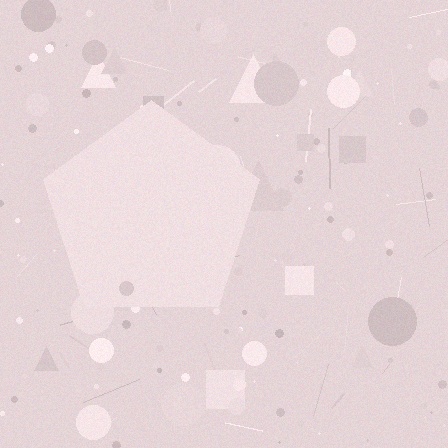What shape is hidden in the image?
A pentagon is hidden in the image.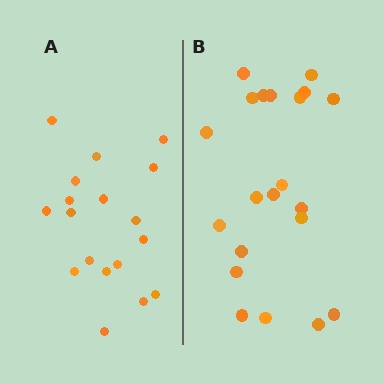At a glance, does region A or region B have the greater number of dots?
Region B (the right region) has more dots.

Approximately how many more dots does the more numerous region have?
Region B has just a few more — roughly 2 or 3 more dots than region A.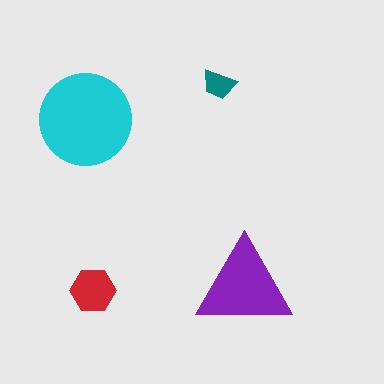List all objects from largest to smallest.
The cyan circle, the purple triangle, the red hexagon, the teal trapezoid.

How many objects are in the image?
There are 4 objects in the image.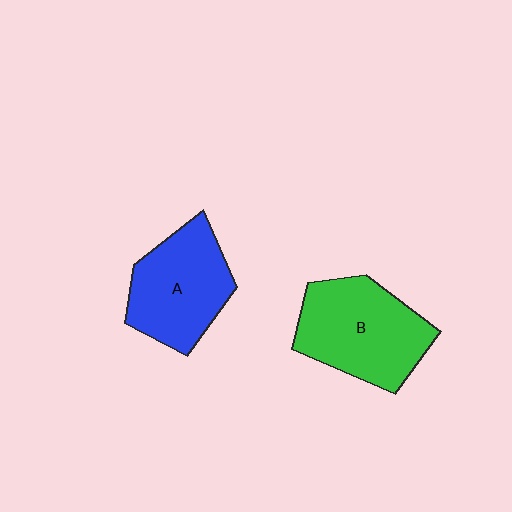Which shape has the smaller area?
Shape A (blue).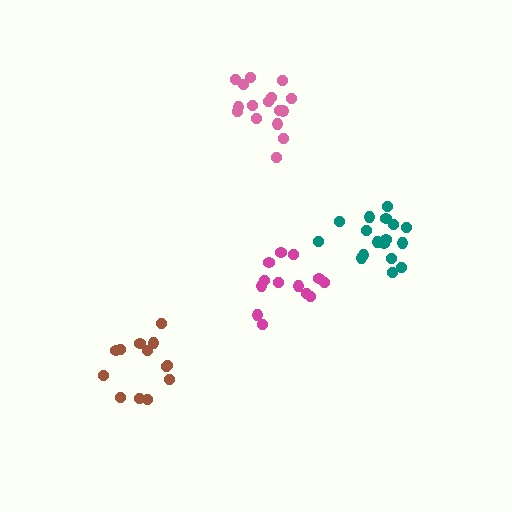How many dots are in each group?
Group 1: 13 dots, Group 2: 13 dots, Group 3: 16 dots, Group 4: 17 dots (59 total).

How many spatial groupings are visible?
There are 4 spatial groupings.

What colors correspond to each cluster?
The clusters are colored: magenta, brown, pink, teal.